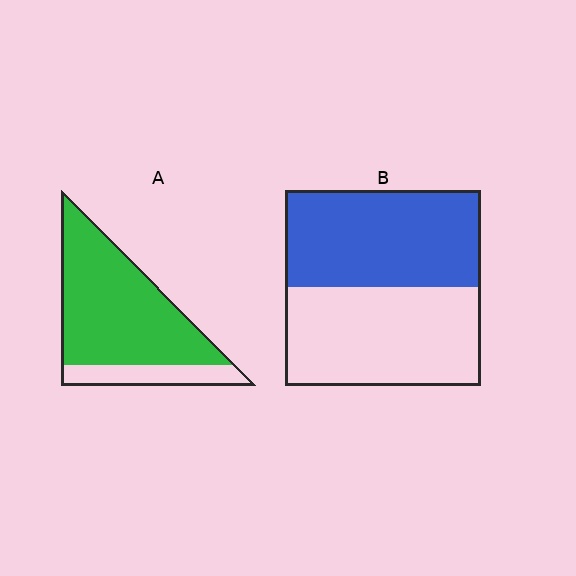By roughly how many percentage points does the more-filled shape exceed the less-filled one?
By roughly 30 percentage points (A over B).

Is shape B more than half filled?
Roughly half.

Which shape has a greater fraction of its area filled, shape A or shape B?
Shape A.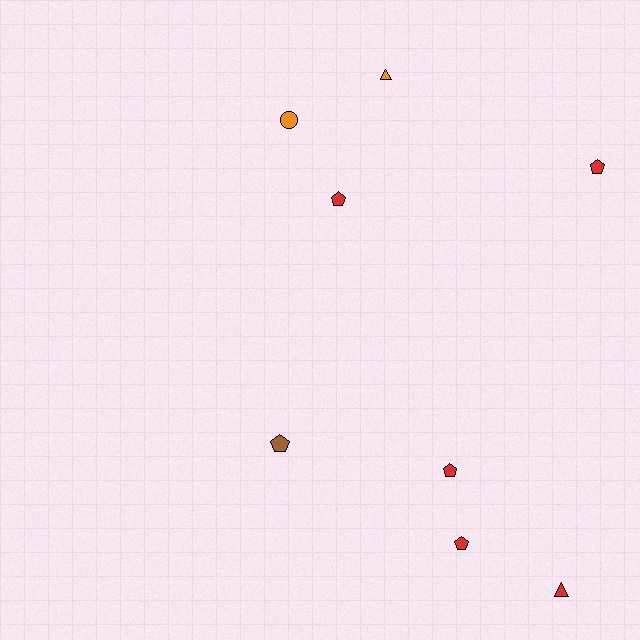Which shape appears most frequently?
Pentagon, with 5 objects.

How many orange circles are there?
There is 1 orange circle.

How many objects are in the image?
There are 8 objects.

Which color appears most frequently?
Red, with 5 objects.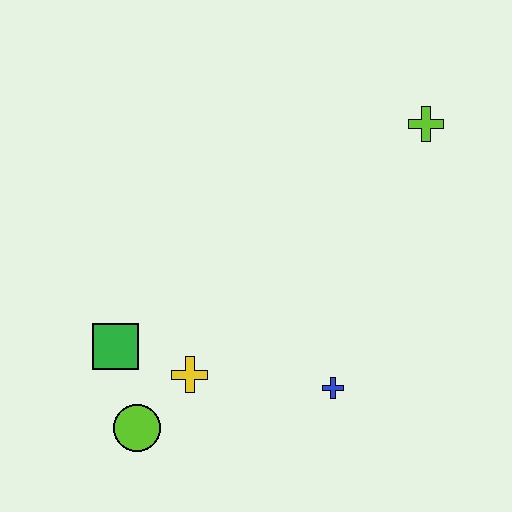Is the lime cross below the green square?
No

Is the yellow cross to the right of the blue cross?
No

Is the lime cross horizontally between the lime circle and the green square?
No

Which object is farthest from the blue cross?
The lime cross is farthest from the blue cross.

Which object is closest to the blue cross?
The yellow cross is closest to the blue cross.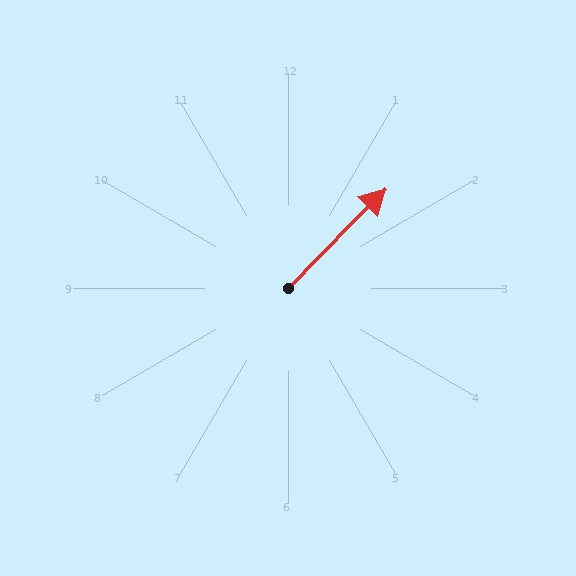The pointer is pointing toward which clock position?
Roughly 1 o'clock.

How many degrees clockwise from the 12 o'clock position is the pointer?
Approximately 44 degrees.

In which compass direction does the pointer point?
Northeast.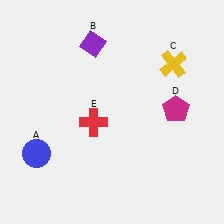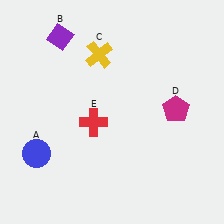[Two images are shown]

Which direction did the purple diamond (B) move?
The purple diamond (B) moved left.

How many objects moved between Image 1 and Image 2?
2 objects moved between the two images.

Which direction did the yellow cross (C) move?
The yellow cross (C) moved left.